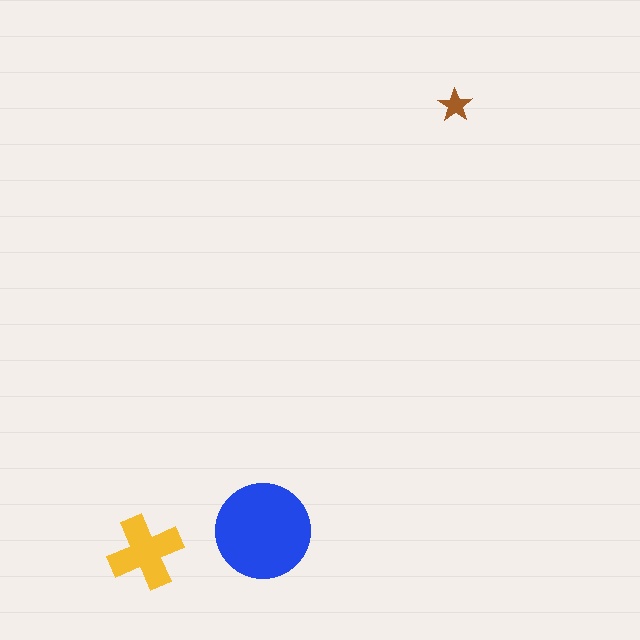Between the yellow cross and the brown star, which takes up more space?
The yellow cross.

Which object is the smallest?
The brown star.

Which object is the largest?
The blue circle.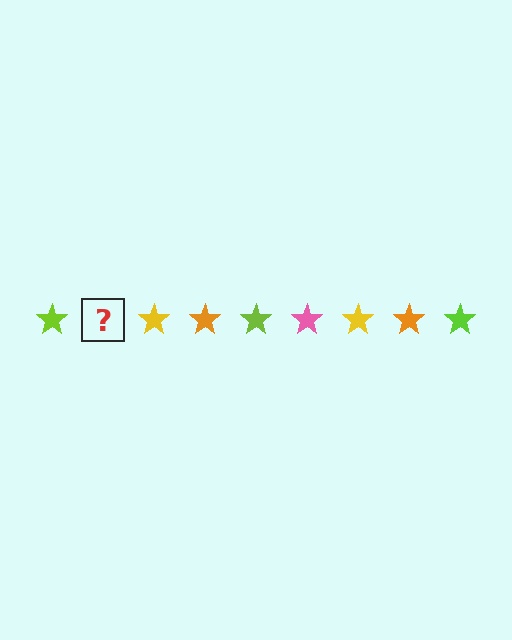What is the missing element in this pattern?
The missing element is a pink star.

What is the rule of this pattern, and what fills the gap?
The rule is that the pattern cycles through lime, pink, yellow, orange stars. The gap should be filled with a pink star.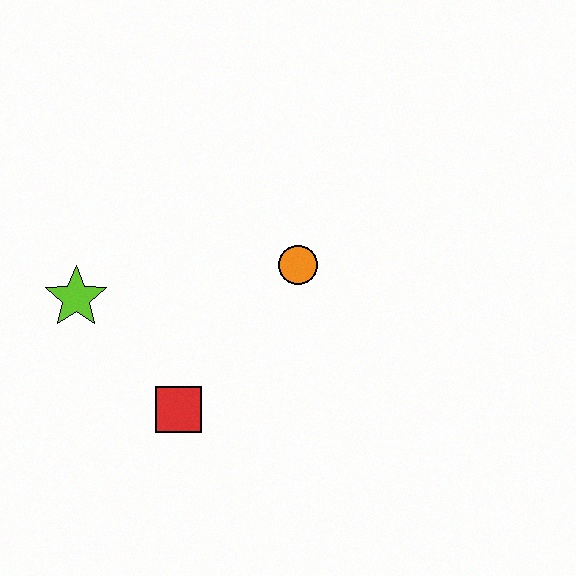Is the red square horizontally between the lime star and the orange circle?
Yes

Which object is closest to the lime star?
The red square is closest to the lime star.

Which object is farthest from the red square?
The orange circle is farthest from the red square.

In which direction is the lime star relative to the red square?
The lime star is above the red square.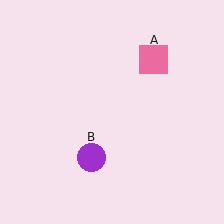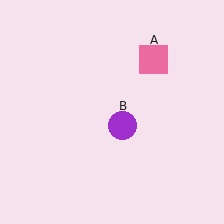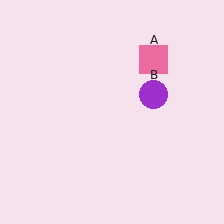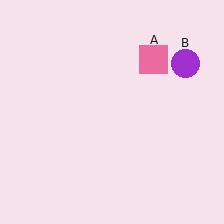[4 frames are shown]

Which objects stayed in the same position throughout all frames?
Pink square (object A) remained stationary.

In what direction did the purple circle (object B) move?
The purple circle (object B) moved up and to the right.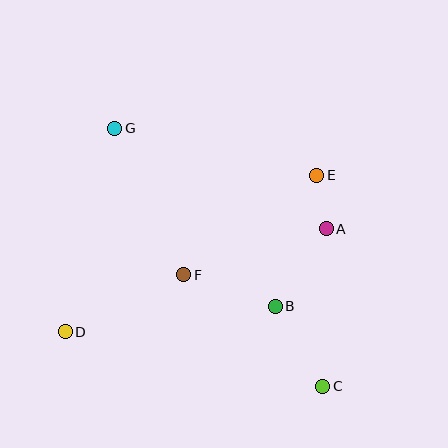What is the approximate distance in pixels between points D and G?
The distance between D and G is approximately 209 pixels.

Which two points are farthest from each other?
Points C and G are farthest from each other.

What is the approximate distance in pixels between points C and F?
The distance between C and F is approximately 178 pixels.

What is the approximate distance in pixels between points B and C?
The distance between B and C is approximately 93 pixels.